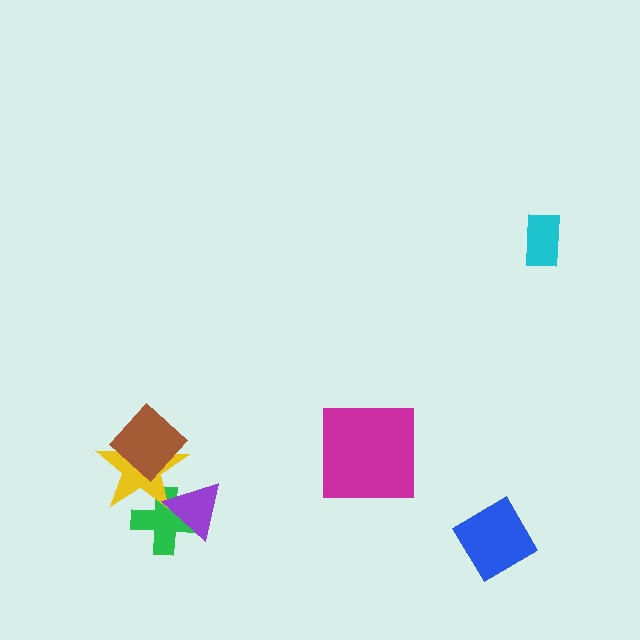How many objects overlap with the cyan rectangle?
0 objects overlap with the cyan rectangle.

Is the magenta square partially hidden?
No, no other shape covers it.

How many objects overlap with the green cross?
2 objects overlap with the green cross.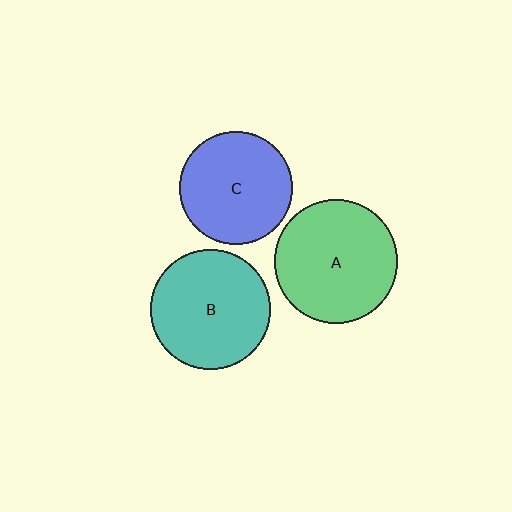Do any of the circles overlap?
No, none of the circles overlap.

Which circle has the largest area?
Circle A (green).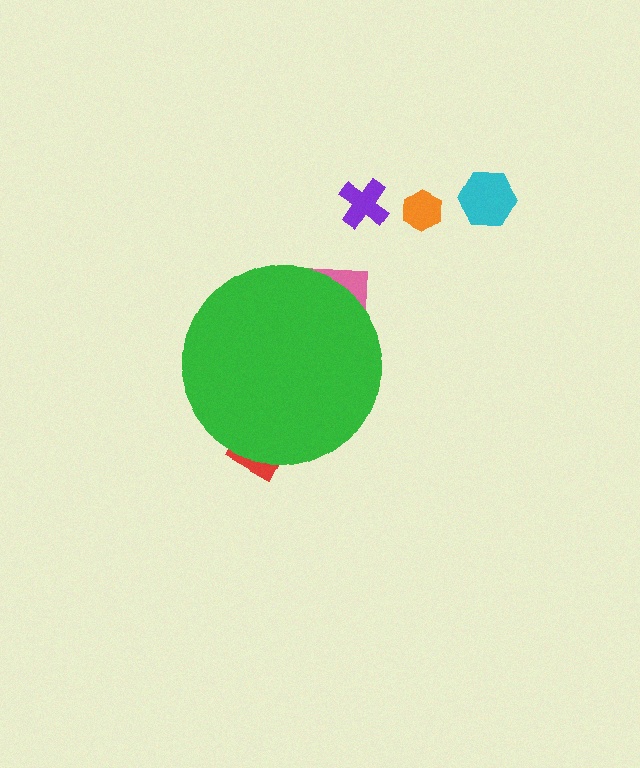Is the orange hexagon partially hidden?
No, the orange hexagon is fully visible.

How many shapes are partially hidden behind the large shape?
2 shapes are partially hidden.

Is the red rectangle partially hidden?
Yes, the red rectangle is partially hidden behind the green circle.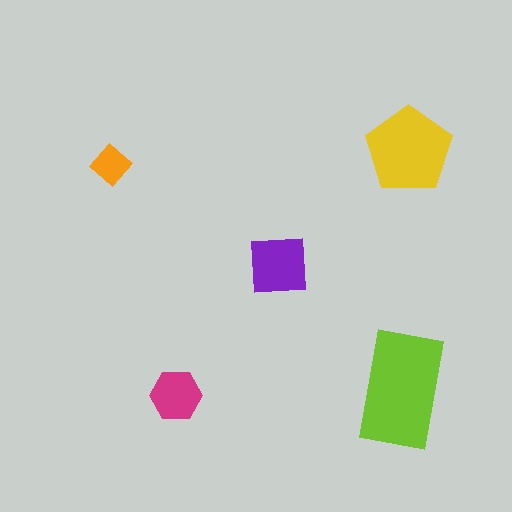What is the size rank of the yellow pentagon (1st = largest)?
2nd.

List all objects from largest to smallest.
The lime rectangle, the yellow pentagon, the purple square, the magenta hexagon, the orange diamond.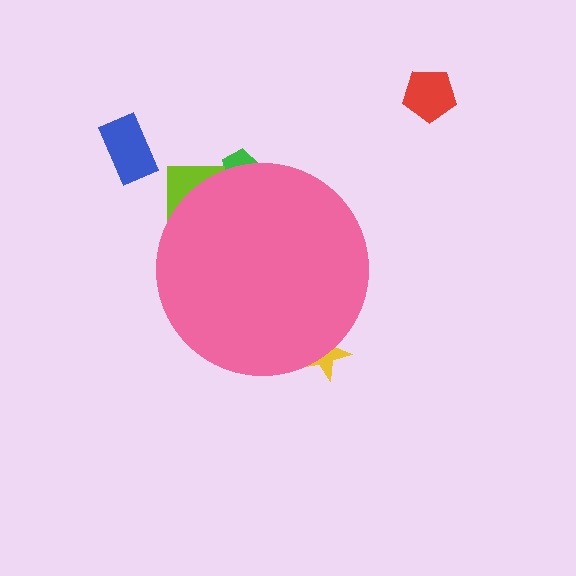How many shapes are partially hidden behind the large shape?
4 shapes are partially hidden.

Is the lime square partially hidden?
Yes, the lime square is partially hidden behind the pink circle.